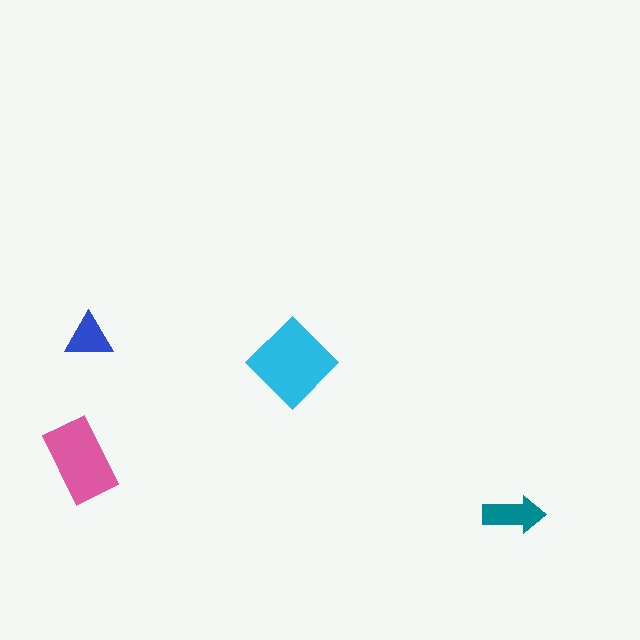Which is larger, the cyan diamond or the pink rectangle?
The cyan diamond.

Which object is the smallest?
The blue triangle.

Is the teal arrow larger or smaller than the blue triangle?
Larger.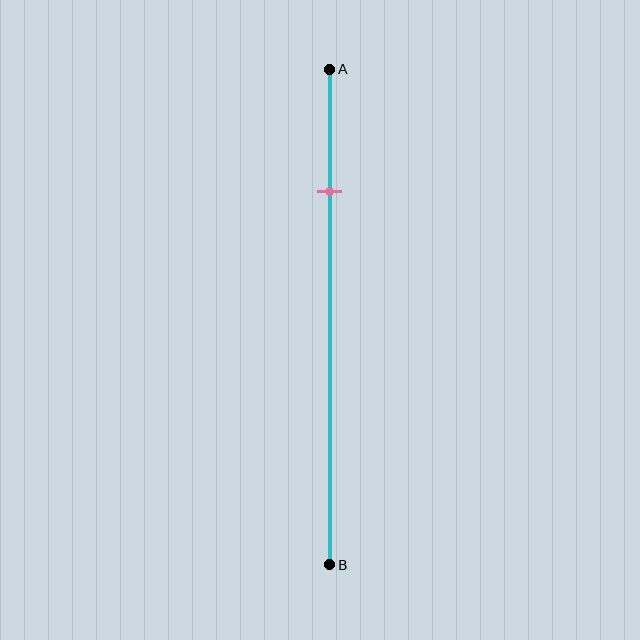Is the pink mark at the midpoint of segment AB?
No, the mark is at about 25% from A, not at the 50% midpoint.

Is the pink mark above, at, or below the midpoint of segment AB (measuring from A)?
The pink mark is above the midpoint of segment AB.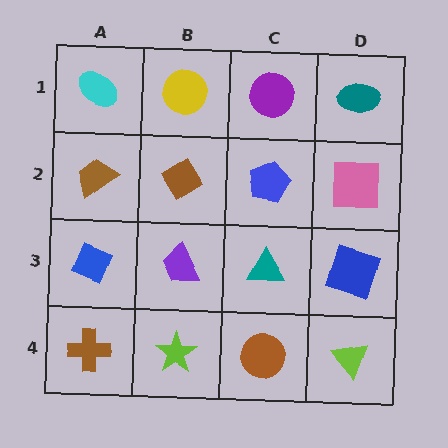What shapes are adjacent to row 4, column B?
A purple trapezoid (row 3, column B), a brown cross (row 4, column A), a brown circle (row 4, column C).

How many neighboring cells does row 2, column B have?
4.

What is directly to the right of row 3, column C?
A blue square.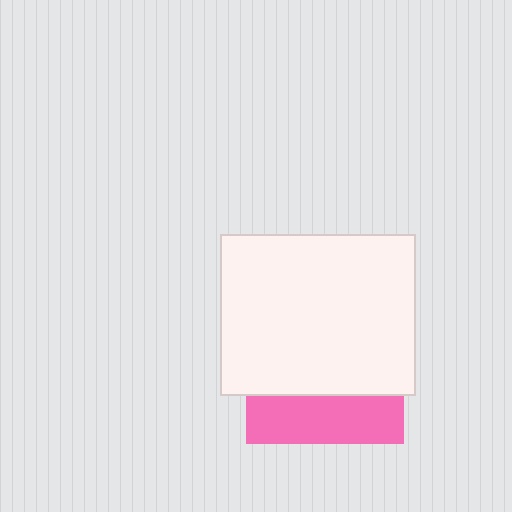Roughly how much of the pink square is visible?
A small part of it is visible (roughly 30%).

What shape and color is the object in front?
The object in front is a white rectangle.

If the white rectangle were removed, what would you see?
You would see the complete pink square.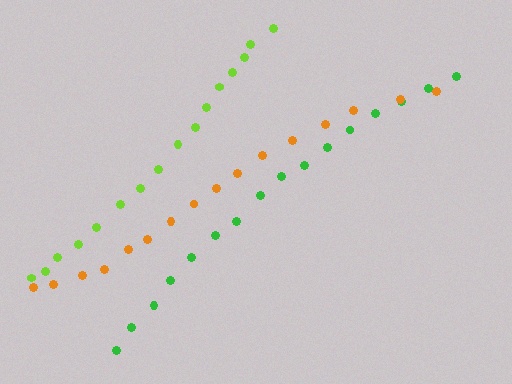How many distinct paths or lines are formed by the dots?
There are 3 distinct paths.